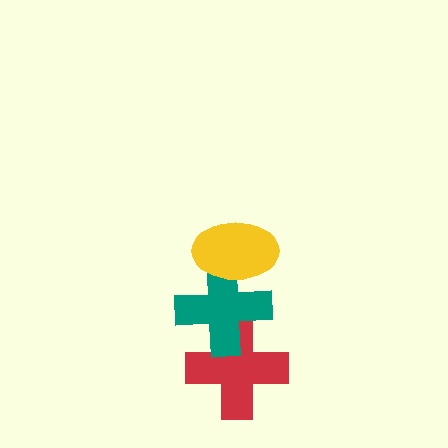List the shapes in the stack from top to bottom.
From top to bottom: the yellow ellipse, the teal cross, the red cross.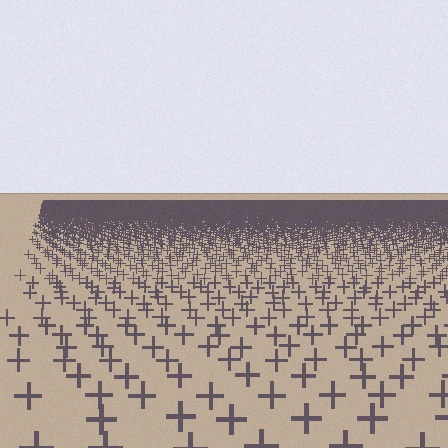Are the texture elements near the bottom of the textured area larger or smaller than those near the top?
Larger. Near the bottom, elements are closer to the viewer and appear at a bigger on-screen size.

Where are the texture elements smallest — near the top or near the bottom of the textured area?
Near the top.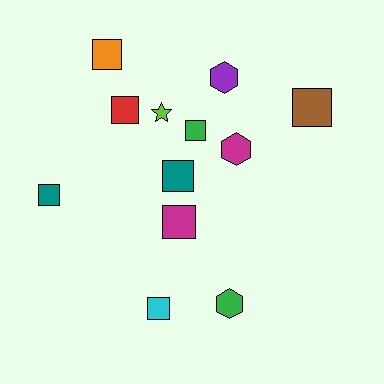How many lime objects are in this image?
There is 1 lime object.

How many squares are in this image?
There are 8 squares.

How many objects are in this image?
There are 12 objects.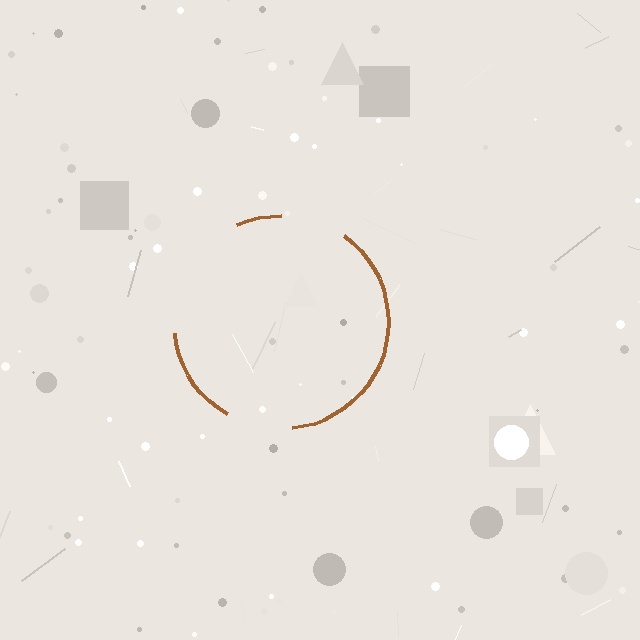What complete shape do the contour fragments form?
The contour fragments form a circle.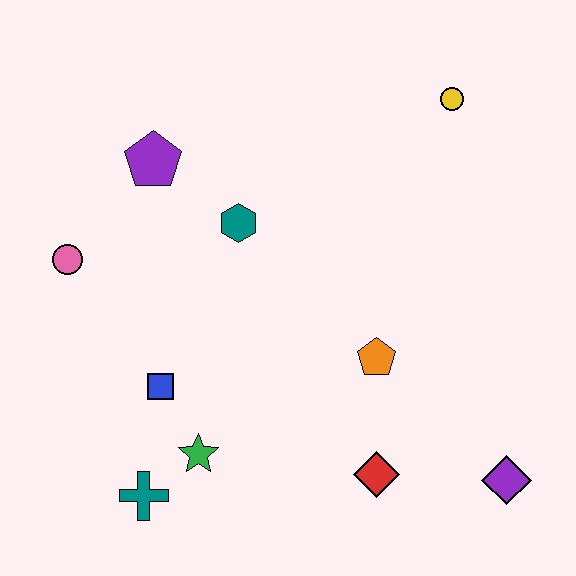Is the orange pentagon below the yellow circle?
Yes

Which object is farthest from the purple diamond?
The pink circle is farthest from the purple diamond.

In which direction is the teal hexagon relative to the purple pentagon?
The teal hexagon is to the right of the purple pentagon.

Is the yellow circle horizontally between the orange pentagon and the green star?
No